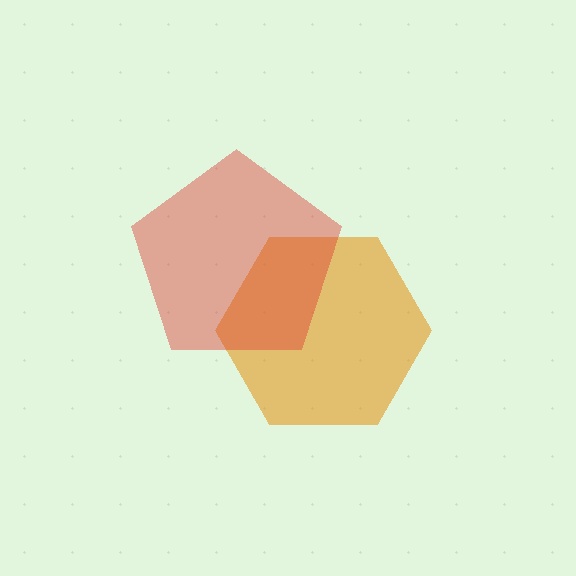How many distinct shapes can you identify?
There are 2 distinct shapes: an orange hexagon, a red pentagon.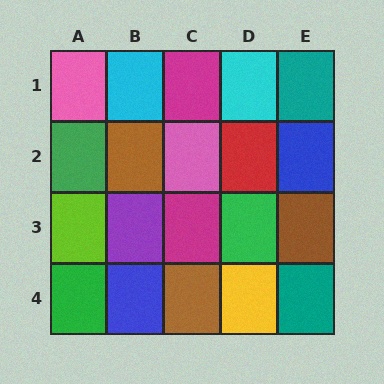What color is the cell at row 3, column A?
Lime.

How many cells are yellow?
1 cell is yellow.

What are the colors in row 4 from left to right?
Green, blue, brown, yellow, teal.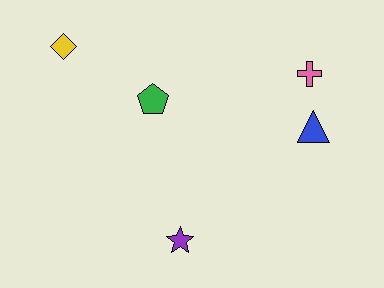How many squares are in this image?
There are no squares.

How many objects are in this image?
There are 5 objects.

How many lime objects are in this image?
There are no lime objects.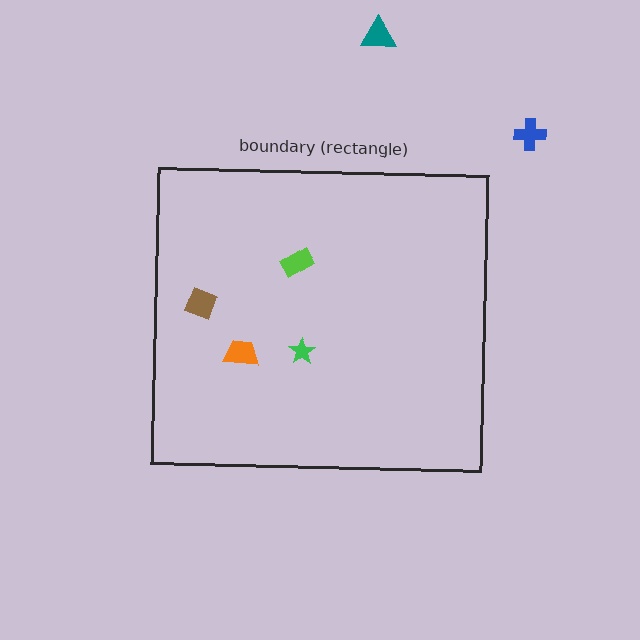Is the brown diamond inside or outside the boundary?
Inside.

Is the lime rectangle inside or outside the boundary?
Inside.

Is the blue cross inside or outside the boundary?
Outside.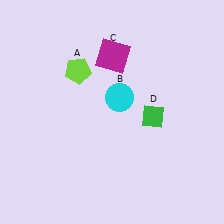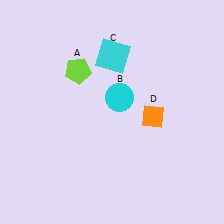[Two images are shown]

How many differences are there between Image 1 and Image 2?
There are 2 differences between the two images.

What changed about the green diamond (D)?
In Image 1, D is green. In Image 2, it changed to orange.